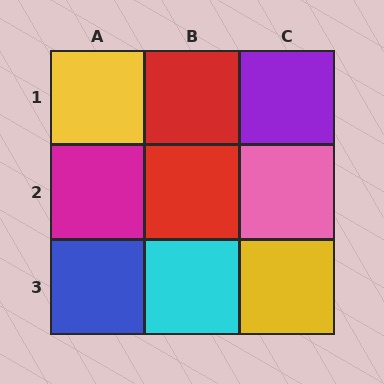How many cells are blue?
1 cell is blue.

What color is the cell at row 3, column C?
Yellow.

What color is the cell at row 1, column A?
Yellow.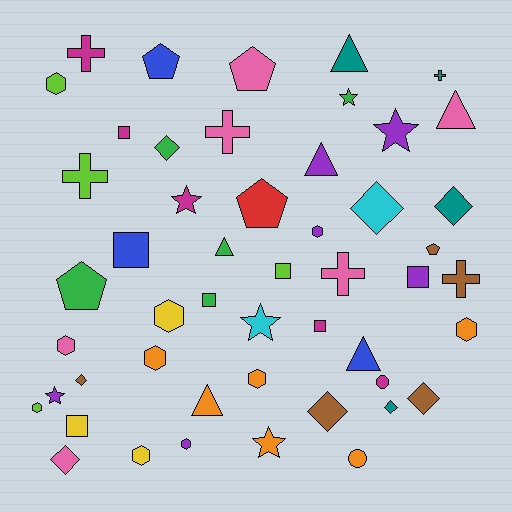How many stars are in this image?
There are 6 stars.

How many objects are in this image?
There are 50 objects.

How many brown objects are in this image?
There are 5 brown objects.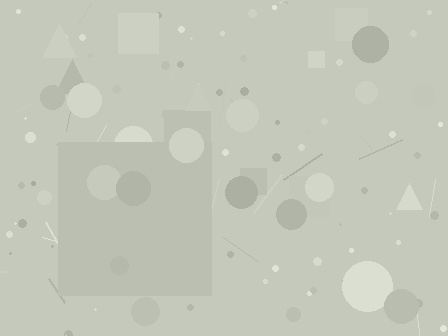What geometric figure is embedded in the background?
A square is embedded in the background.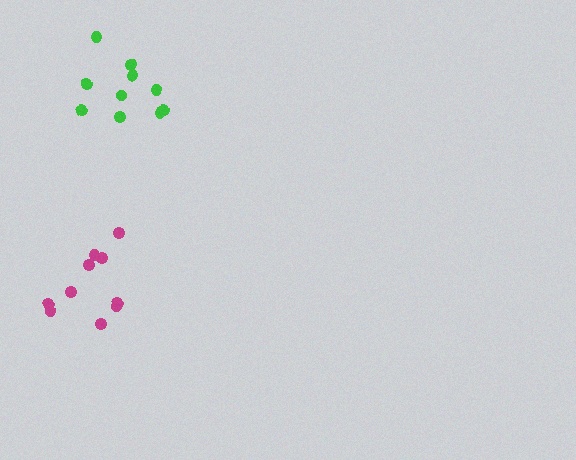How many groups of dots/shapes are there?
There are 2 groups.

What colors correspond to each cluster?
The clusters are colored: magenta, green.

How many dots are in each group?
Group 1: 10 dots, Group 2: 10 dots (20 total).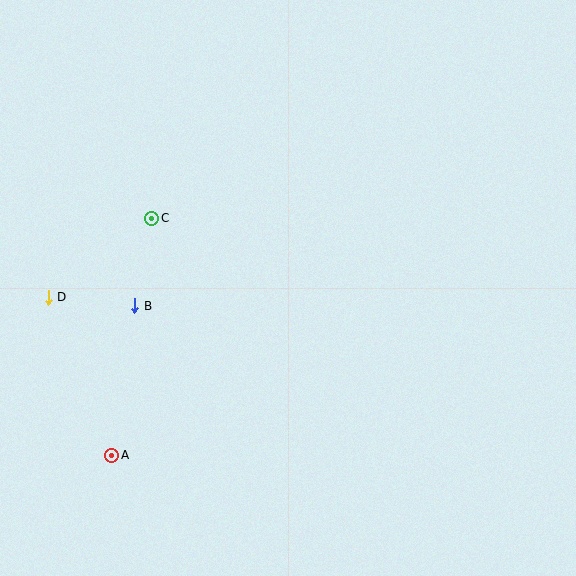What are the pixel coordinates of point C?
Point C is at (152, 218).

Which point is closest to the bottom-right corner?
Point A is closest to the bottom-right corner.